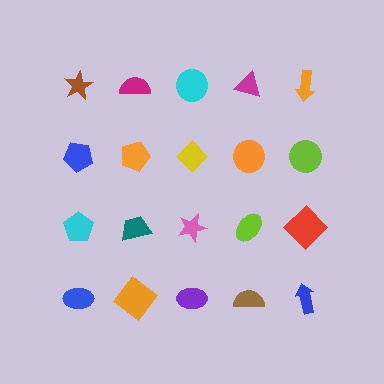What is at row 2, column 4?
An orange circle.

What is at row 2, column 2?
An orange pentagon.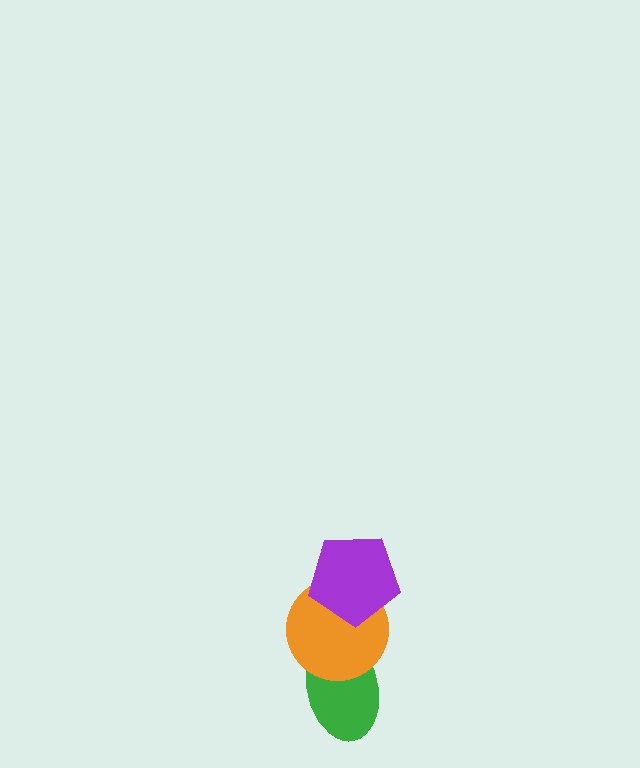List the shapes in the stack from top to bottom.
From top to bottom: the purple pentagon, the orange circle, the green ellipse.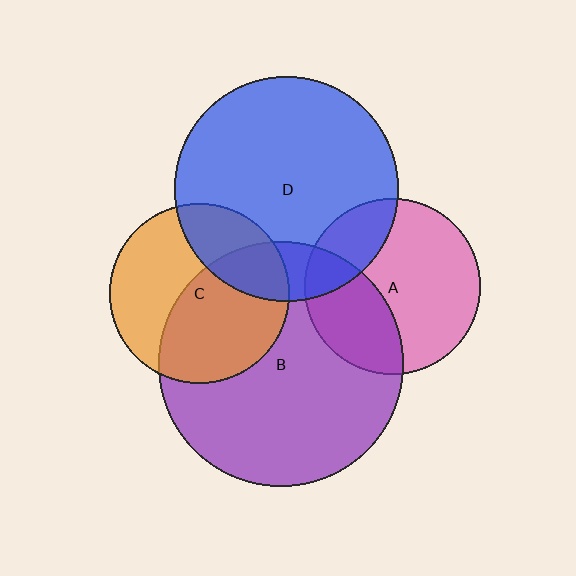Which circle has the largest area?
Circle B (purple).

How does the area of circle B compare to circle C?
Approximately 1.8 times.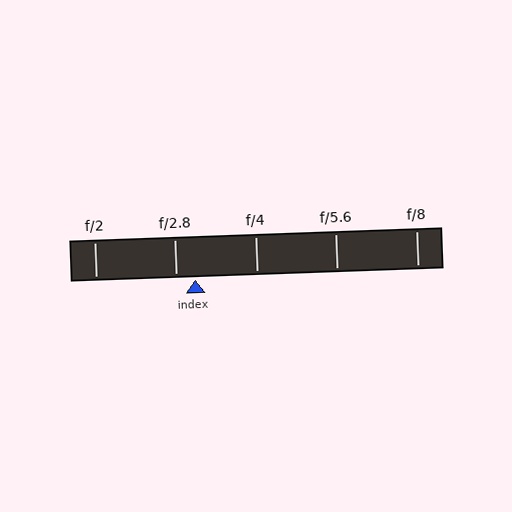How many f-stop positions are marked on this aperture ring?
There are 5 f-stop positions marked.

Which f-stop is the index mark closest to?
The index mark is closest to f/2.8.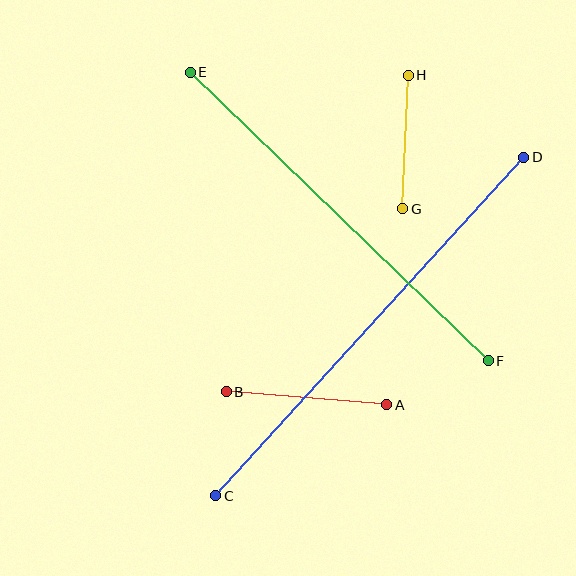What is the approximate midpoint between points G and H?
The midpoint is at approximately (406, 142) pixels.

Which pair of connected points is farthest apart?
Points C and D are farthest apart.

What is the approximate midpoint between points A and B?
The midpoint is at approximately (306, 398) pixels.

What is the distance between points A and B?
The distance is approximately 161 pixels.